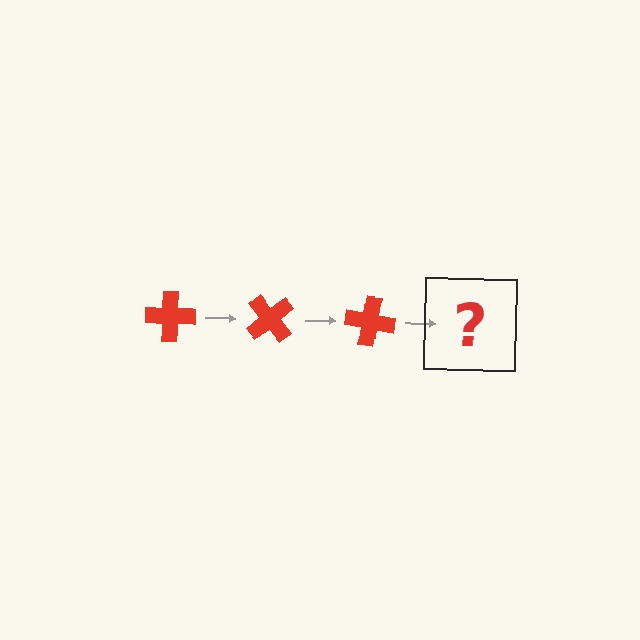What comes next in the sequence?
The next element should be a red cross rotated 150 degrees.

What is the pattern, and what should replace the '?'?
The pattern is that the cross rotates 50 degrees each step. The '?' should be a red cross rotated 150 degrees.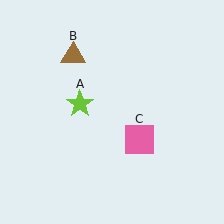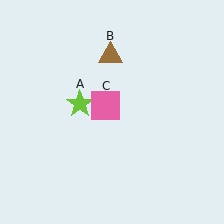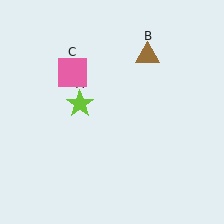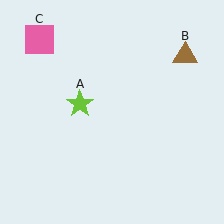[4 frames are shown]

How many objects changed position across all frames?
2 objects changed position: brown triangle (object B), pink square (object C).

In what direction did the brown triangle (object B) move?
The brown triangle (object B) moved right.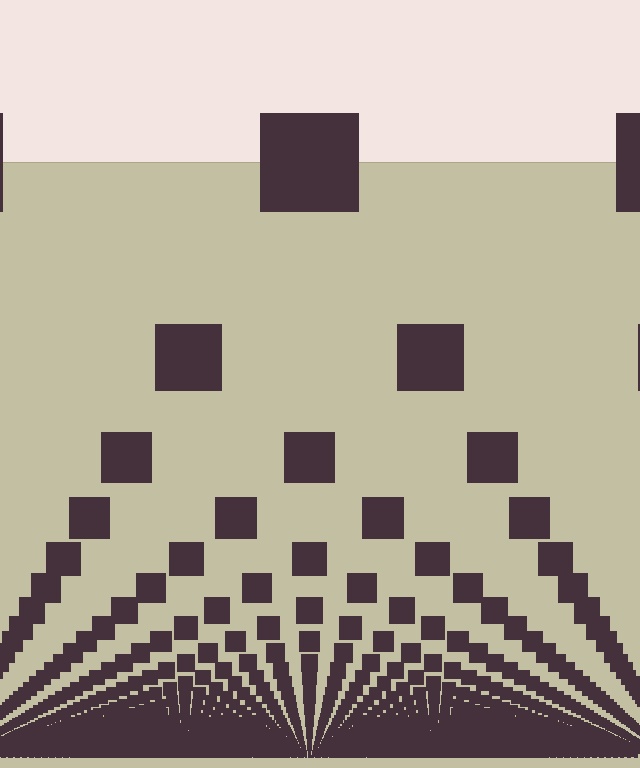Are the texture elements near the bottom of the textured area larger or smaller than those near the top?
Smaller. The gradient is inverted — elements near the bottom are smaller and denser.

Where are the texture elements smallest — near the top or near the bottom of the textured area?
Near the bottom.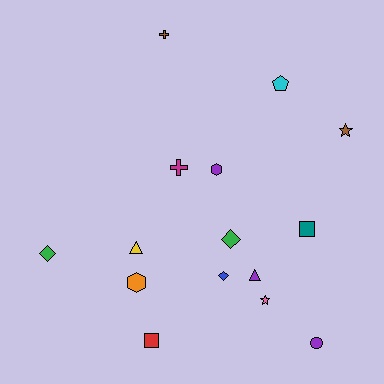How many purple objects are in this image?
There are 3 purple objects.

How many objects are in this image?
There are 15 objects.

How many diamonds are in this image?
There are 3 diamonds.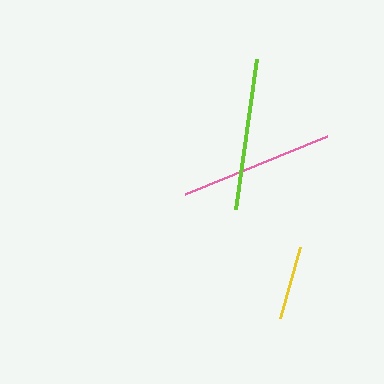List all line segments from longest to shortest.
From longest to shortest: pink, lime, yellow.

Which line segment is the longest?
The pink line is the longest at approximately 154 pixels.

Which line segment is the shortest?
The yellow line is the shortest at approximately 73 pixels.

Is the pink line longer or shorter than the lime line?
The pink line is longer than the lime line.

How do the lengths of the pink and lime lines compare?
The pink and lime lines are approximately the same length.